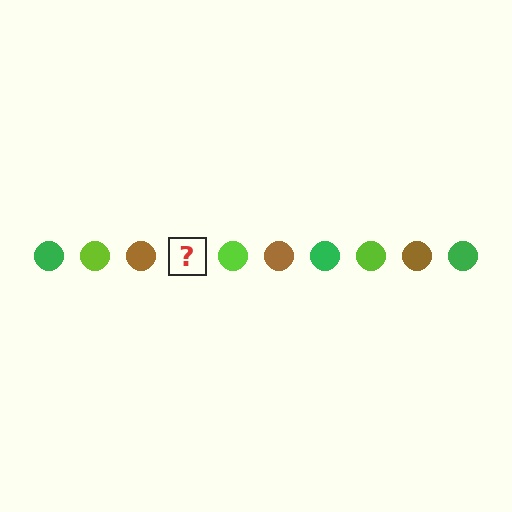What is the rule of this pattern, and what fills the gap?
The rule is that the pattern cycles through green, lime, brown circles. The gap should be filled with a green circle.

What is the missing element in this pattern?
The missing element is a green circle.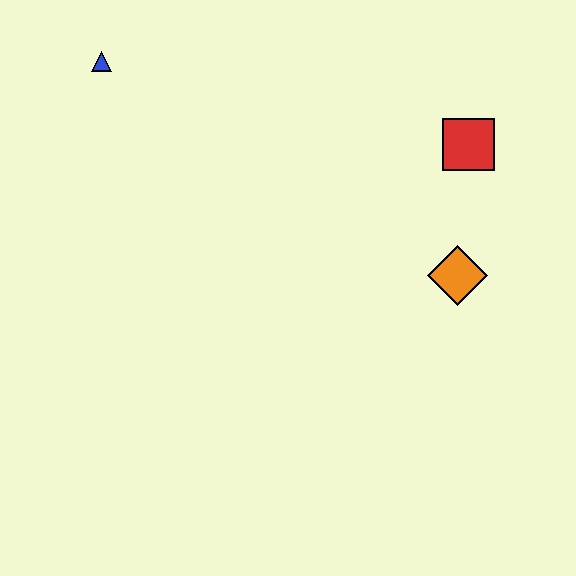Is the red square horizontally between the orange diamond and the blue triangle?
No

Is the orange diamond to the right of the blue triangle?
Yes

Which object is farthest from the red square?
The blue triangle is farthest from the red square.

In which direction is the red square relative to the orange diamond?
The red square is above the orange diamond.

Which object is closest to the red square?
The orange diamond is closest to the red square.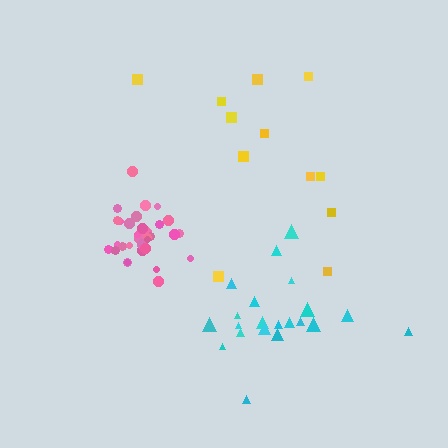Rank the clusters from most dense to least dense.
pink, cyan, yellow.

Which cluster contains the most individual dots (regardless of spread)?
Pink (35).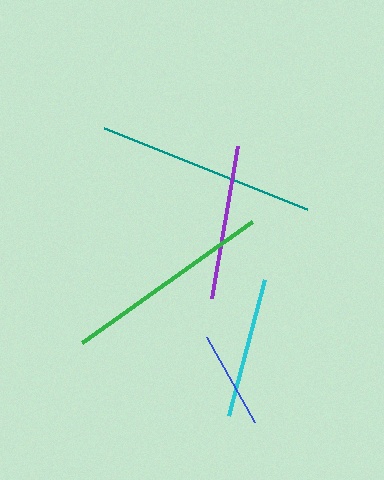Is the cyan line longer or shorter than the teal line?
The teal line is longer than the cyan line.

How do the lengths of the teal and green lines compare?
The teal and green lines are approximately the same length.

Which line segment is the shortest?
The blue line is the shortest at approximately 98 pixels.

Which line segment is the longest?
The teal line is the longest at approximately 219 pixels.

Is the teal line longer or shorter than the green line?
The teal line is longer than the green line.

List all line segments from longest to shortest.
From longest to shortest: teal, green, purple, cyan, blue.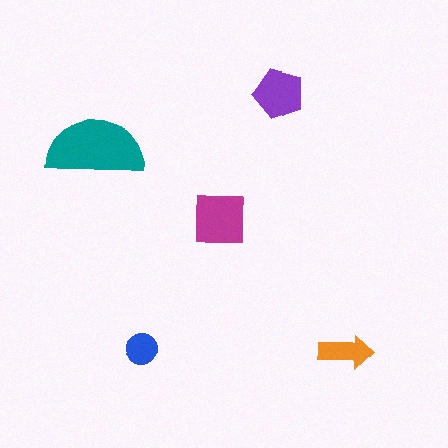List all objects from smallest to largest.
The blue circle, the orange arrow, the purple pentagon, the magenta square, the teal semicircle.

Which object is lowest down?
The blue circle is bottommost.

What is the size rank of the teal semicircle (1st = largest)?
1st.